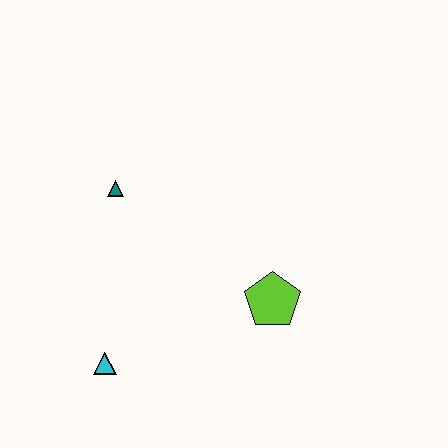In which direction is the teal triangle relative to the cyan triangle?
The teal triangle is above the cyan triangle.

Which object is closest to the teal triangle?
The cyan triangle is closest to the teal triangle.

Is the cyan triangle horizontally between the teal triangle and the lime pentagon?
No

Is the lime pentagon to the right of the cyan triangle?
Yes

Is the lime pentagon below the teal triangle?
Yes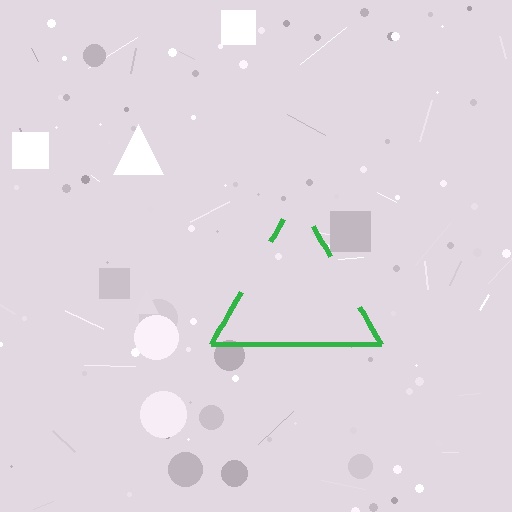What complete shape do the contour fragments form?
The contour fragments form a triangle.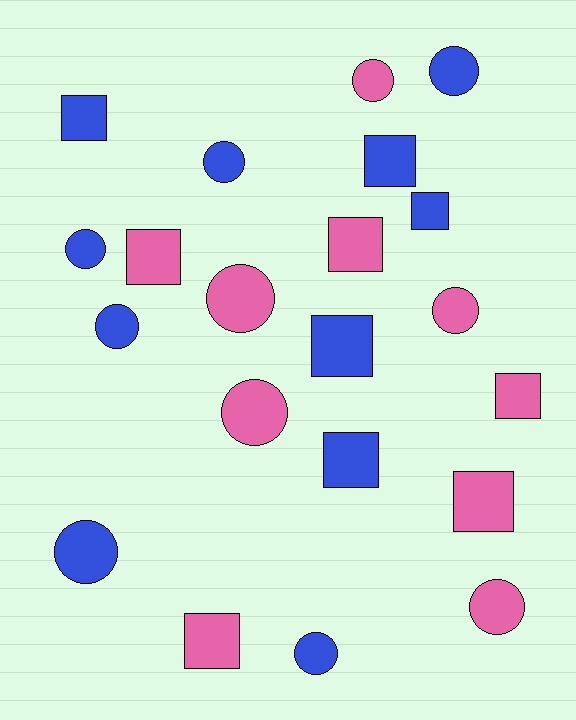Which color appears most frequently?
Blue, with 11 objects.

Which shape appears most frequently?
Circle, with 11 objects.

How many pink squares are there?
There are 5 pink squares.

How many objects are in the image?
There are 21 objects.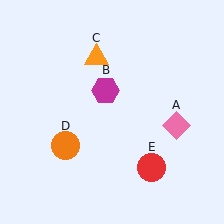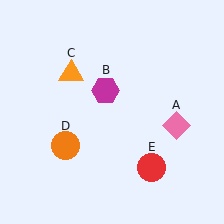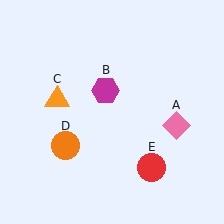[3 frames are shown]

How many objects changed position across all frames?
1 object changed position: orange triangle (object C).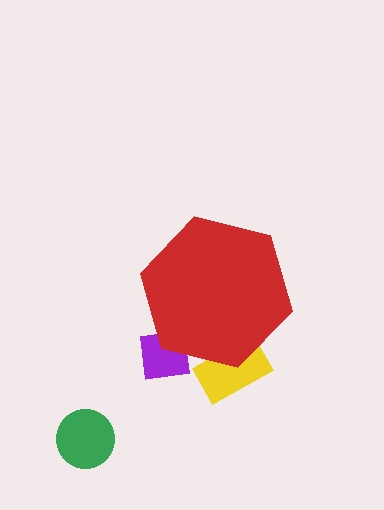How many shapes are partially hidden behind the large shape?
2 shapes are partially hidden.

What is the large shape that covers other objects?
A red hexagon.